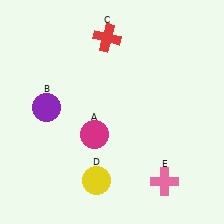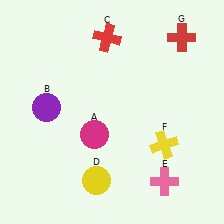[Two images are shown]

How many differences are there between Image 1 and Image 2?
There are 2 differences between the two images.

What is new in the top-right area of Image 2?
A red cross (G) was added in the top-right area of Image 2.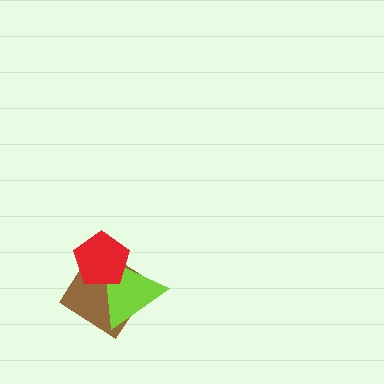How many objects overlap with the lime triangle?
2 objects overlap with the lime triangle.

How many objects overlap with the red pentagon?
2 objects overlap with the red pentagon.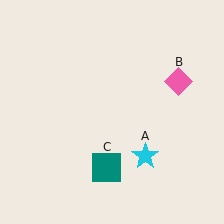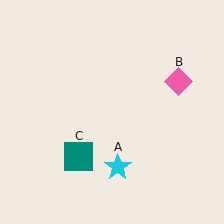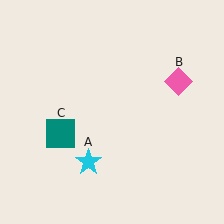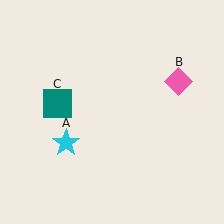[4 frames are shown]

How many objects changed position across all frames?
2 objects changed position: cyan star (object A), teal square (object C).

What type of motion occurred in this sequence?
The cyan star (object A), teal square (object C) rotated clockwise around the center of the scene.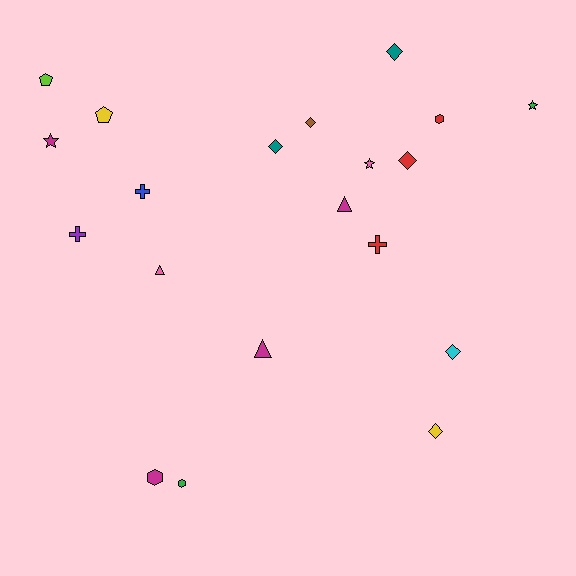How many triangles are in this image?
There are 3 triangles.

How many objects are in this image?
There are 20 objects.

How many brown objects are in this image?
There is 1 brown object.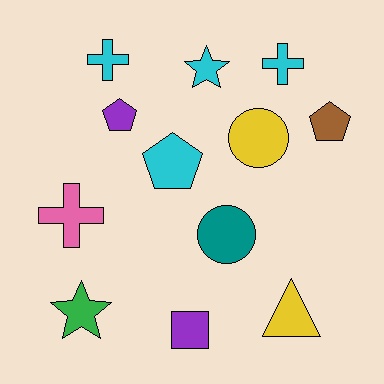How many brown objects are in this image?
There is 1 brown object.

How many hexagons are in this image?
There are no hexagons.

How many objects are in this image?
There are 12 objects.